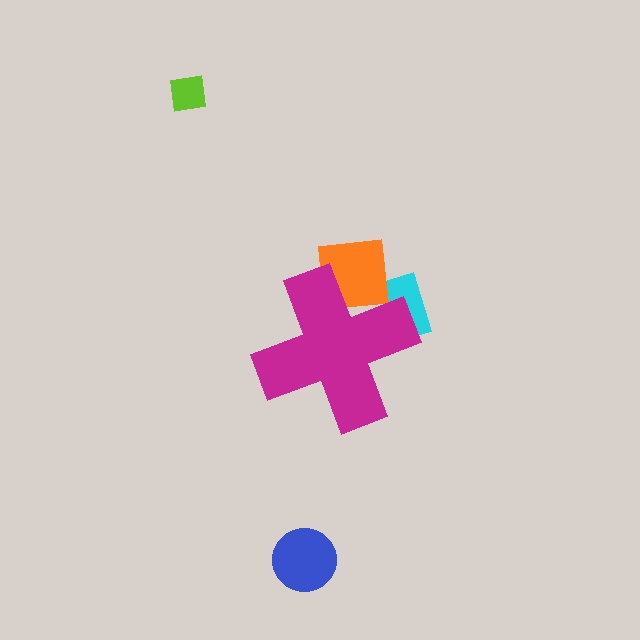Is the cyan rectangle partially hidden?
Yes, the cyan rectangle is partially hidden behind the magenta cross.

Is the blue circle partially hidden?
No, the blue circle is fully visible.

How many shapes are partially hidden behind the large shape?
2 shapes are partially hidden.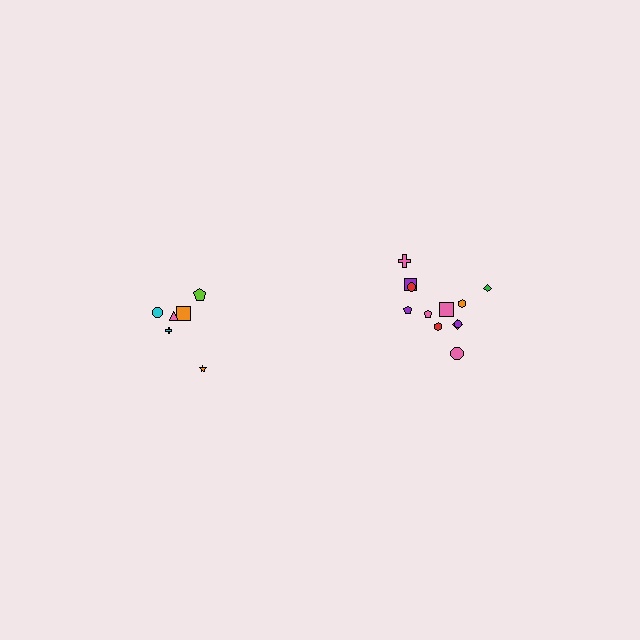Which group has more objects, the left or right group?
The right group.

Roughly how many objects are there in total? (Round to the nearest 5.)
Roughly 20 objects in total.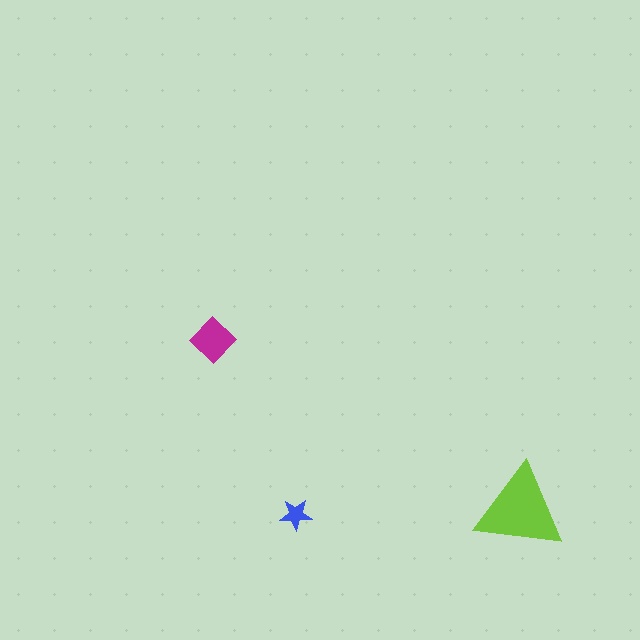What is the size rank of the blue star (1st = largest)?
3rd.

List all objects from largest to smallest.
The lime triangle, the magenta diamond, the blue star.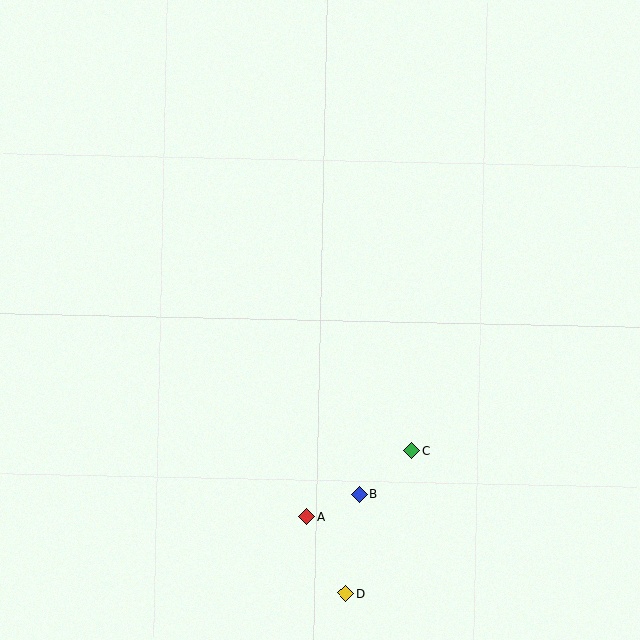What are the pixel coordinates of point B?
Point B is at (359, 494).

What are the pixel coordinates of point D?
Point D is at (346, 593).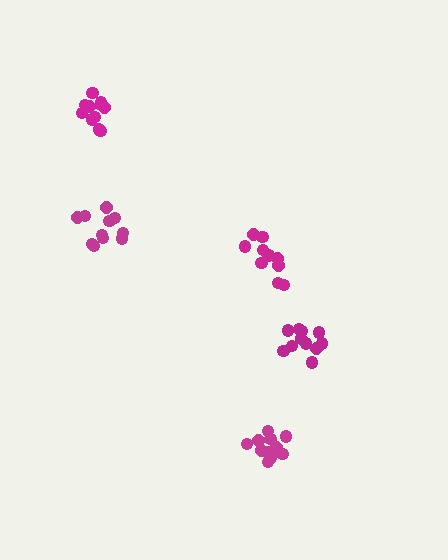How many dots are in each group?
Group 1: 11 dots, Group 2: 11 dots, Group 3: 11 dots, Group 4: 11 dots, Group 5: 12 dots (56 total).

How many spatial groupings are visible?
There are 5 spatial groupings.